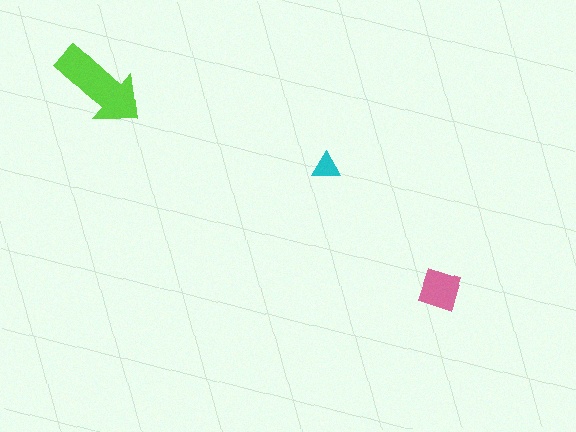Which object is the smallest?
The cyan triangle.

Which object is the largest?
The lime arrow.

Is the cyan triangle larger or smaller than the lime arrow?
Smaller.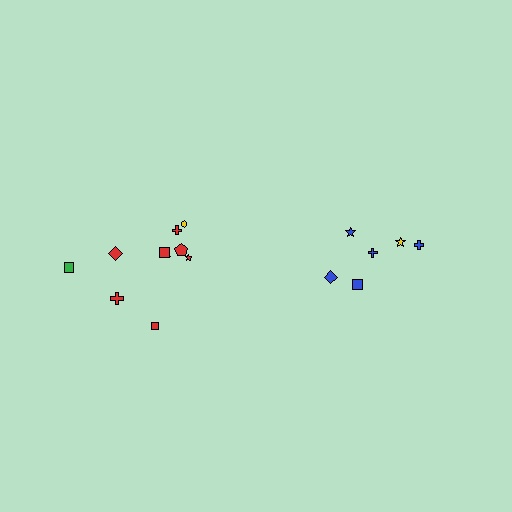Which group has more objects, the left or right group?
The left group.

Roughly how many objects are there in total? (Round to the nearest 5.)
Roughly 15 objects in total.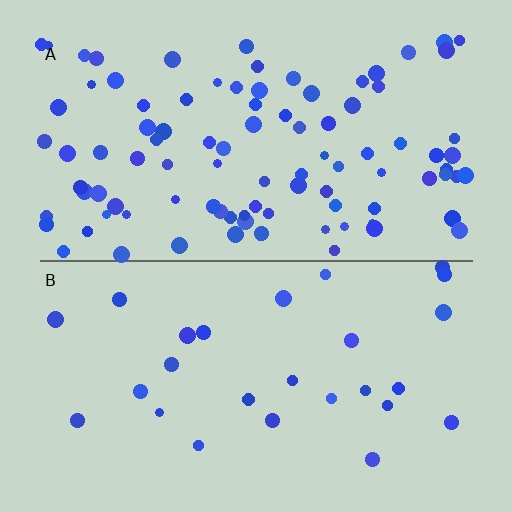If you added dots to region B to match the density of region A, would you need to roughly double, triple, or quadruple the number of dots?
Approximately quadruple.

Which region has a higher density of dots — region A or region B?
A (the top).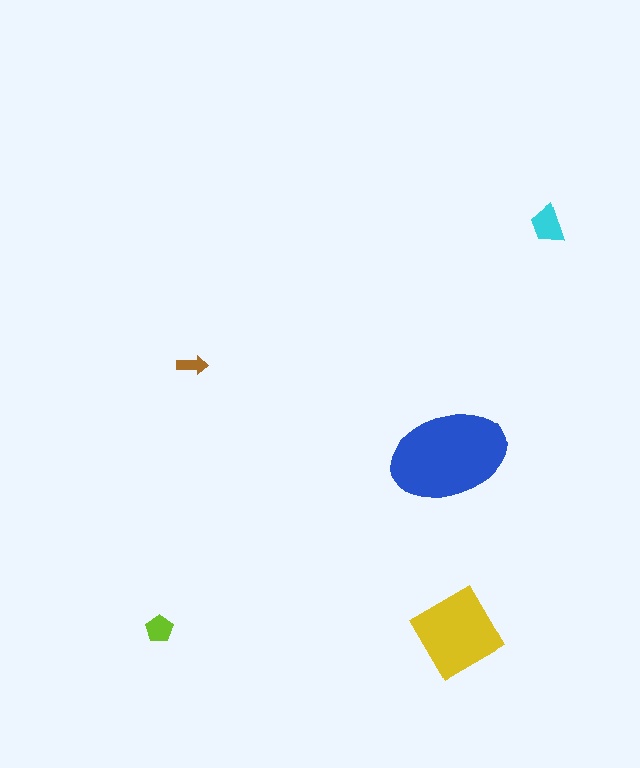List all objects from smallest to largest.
The brown arrow, the lime pentagon, the cyan trapezoid, the yellow diamond, the blue ellipse.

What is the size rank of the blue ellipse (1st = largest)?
1st.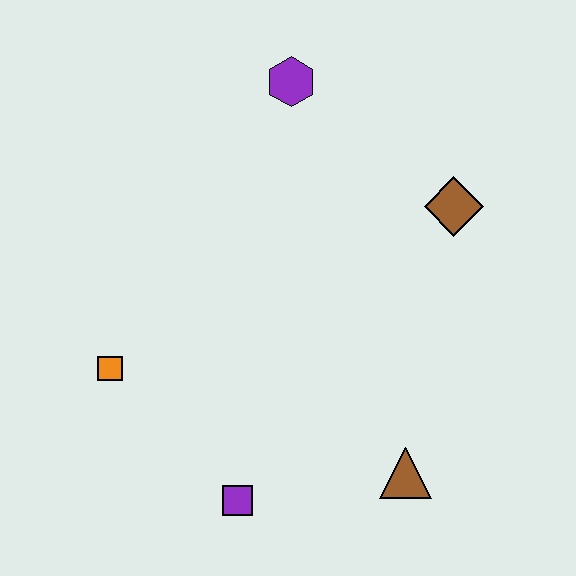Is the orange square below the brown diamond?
Yes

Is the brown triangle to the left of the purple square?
No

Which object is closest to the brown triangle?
The purple square is closest to the brown triangle.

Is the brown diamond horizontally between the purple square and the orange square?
No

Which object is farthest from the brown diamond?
The orange square is farthest from the brown diamond.